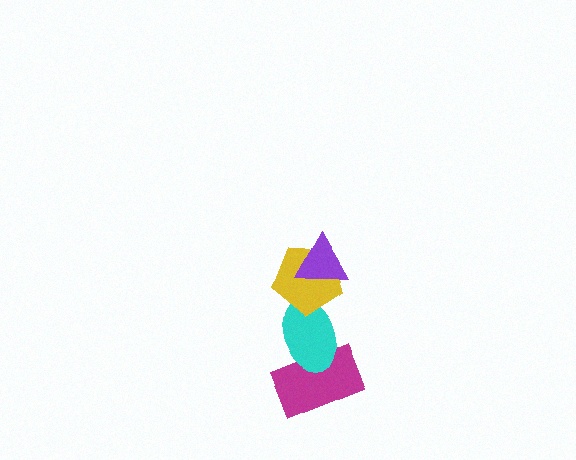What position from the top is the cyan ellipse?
The cyan ellipse is 3rd from the top.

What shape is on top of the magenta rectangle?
The cyan ellipse is on top of the magenta rectangle.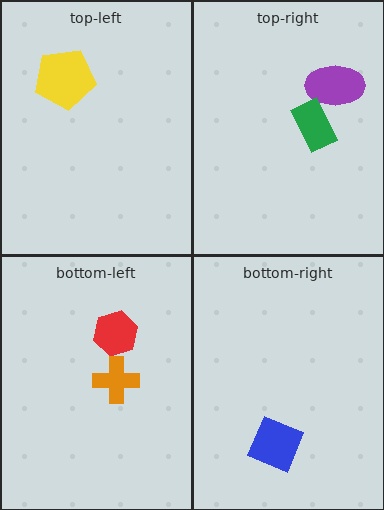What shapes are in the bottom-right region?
The blue square.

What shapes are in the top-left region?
The yellow pentagon.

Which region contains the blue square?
The bottom-right region.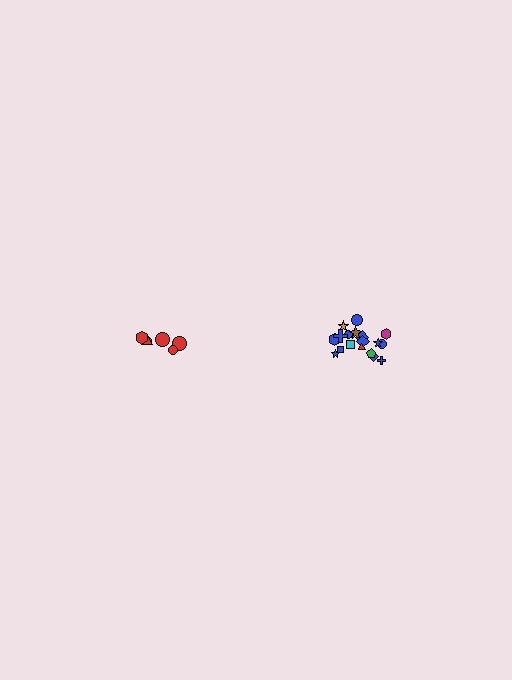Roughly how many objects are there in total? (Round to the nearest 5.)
Roughly 25 objects in total.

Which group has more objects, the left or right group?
The right group.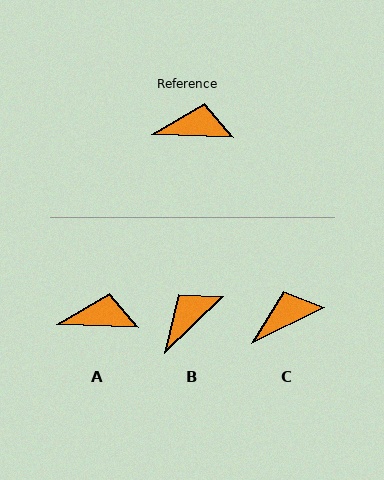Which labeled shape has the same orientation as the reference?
A.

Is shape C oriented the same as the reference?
No, it is off by about 29 degrees.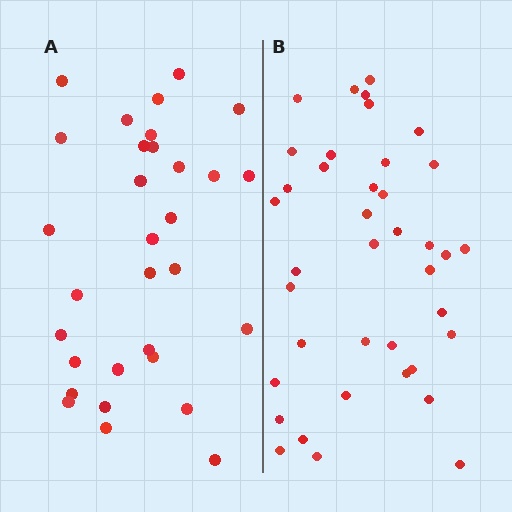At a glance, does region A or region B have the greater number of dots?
Region B (the right region) has more dots.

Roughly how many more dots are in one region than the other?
Region B has roughly 8 or so more dots than region A.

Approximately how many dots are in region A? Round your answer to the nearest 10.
About 30 dots. (The exact count is 31, which rounds to 30.)